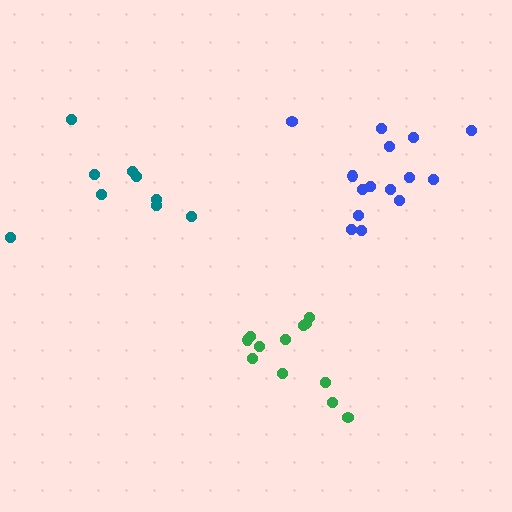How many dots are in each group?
Group 1: 15 dots, Group 2: 9 dots, Group 3: 12 dots (36 total).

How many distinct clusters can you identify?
There are 3 distinct clusters.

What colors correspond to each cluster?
The clusters are colored: blue, teal, green.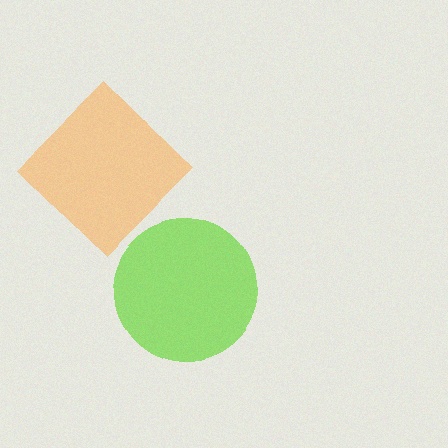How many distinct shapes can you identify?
There are 2 distinct shapes: a lime circle, an orange diamond.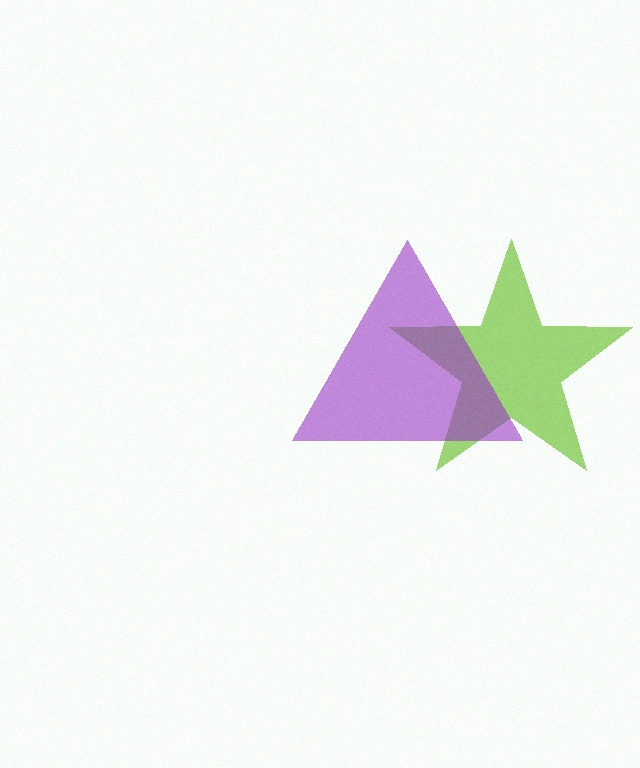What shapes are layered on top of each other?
The layered shapes are: a lime star, a purple triangle.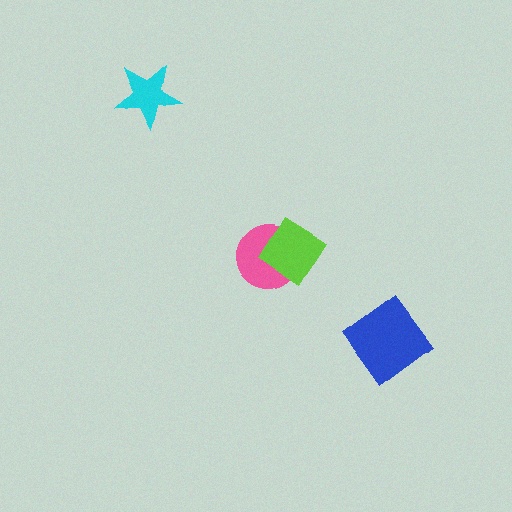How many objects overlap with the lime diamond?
1 object overlaps with the lime diamond.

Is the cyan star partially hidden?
No, no other shape covers it.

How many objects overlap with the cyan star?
0 objects overlap with the cyan star.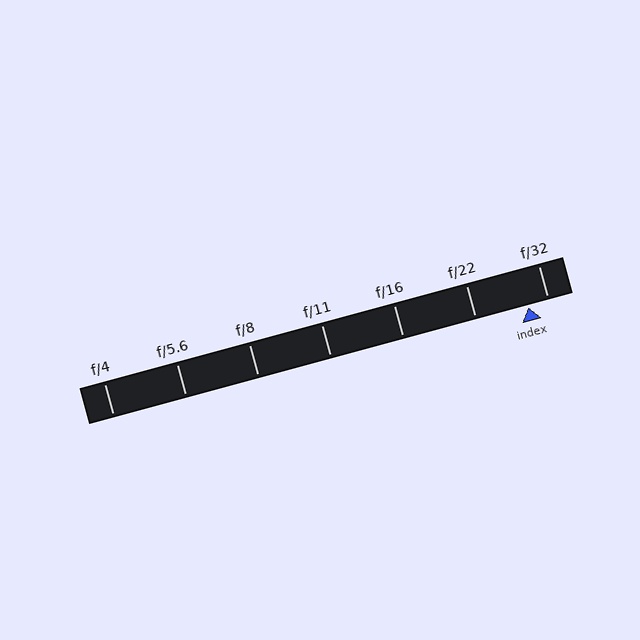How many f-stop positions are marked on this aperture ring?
There are 7 f-stop positions marked.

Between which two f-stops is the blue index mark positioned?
The index mark is between f/22 and f/32.